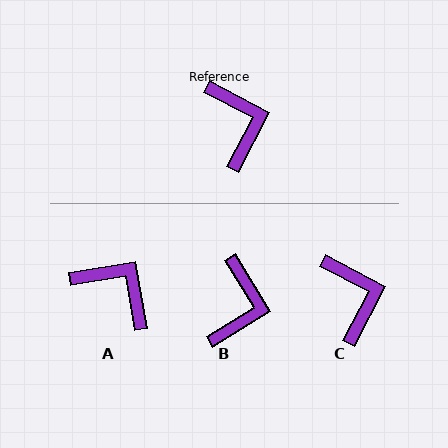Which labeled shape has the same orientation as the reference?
C.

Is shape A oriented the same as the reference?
No, it is off by about 38 degrees.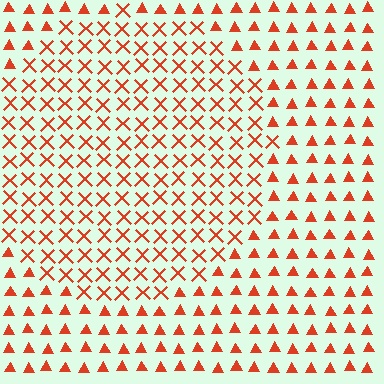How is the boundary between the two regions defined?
The boundary is defined by a change in element shape: X marks inside vs. triangles outside. All elements share the same color and spacing.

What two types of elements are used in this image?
The image uses X marks inside the circle region and triangles outside it.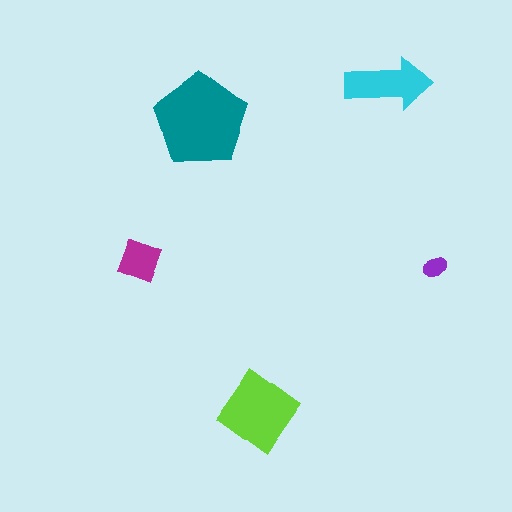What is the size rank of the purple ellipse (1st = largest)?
5th.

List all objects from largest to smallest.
The teal pentagon, the lime diamond, the cyan arrow, the magenta square, the purple ellipse.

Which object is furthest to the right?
The purple ellipse is rightmost.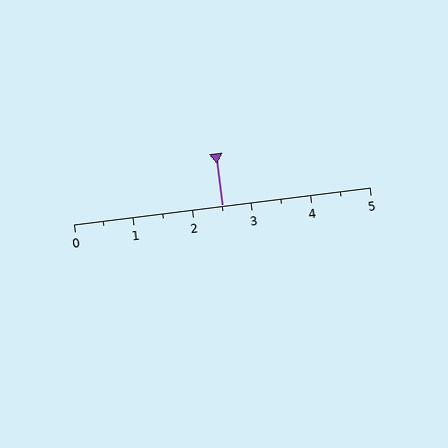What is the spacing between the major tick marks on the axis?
The major ticks are spaced 1 apart.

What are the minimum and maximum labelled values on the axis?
The axis runs from 0 to 5.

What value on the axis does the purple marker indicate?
The marker indicates approximately 2.5.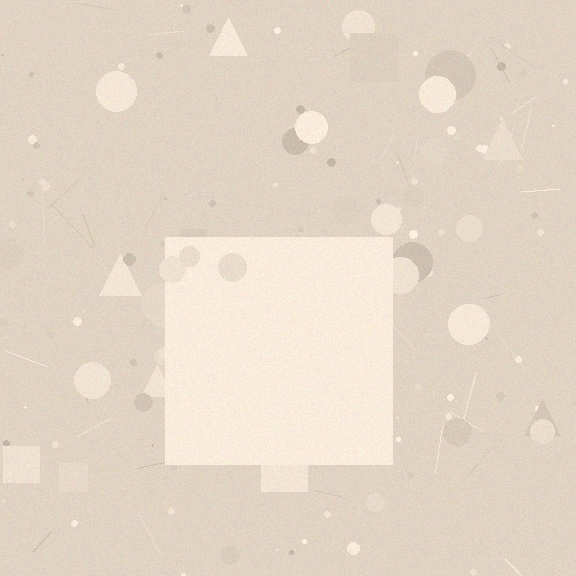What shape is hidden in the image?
A square is hidden in the image.